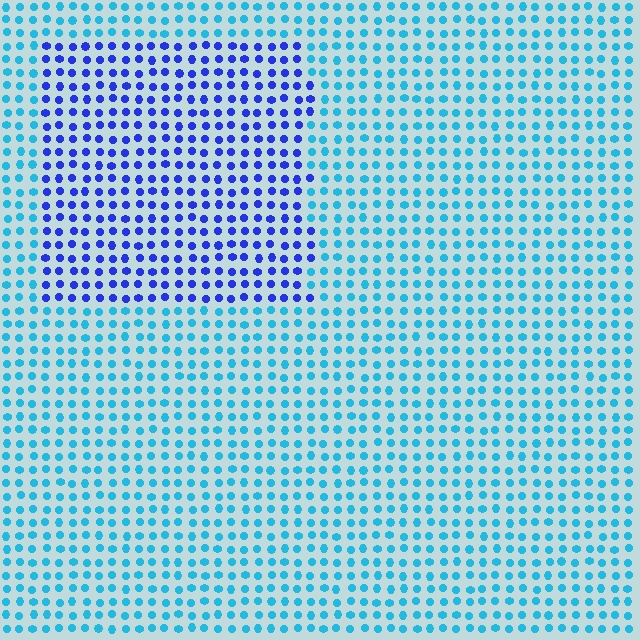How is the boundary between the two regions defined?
The boundary is defined purely by a slight shift in hue (about 43 degrees). Spacing, size, and orientation are identical on both sides.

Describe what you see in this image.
The image is filled with small cyan elements in a uniform arrangement. A rectangle-shaped region is visible where the elements are tinted to a slightly different hue, forming a subtle color boundary.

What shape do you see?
I see a rectangle.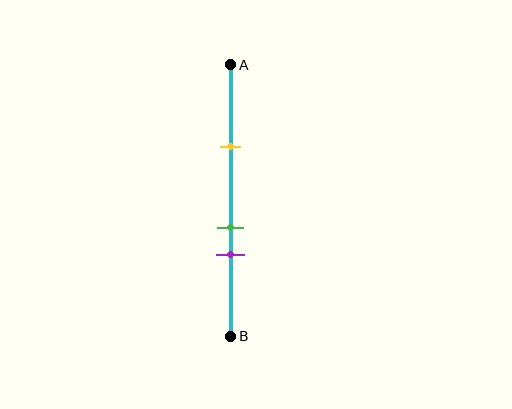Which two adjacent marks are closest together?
The green and purple marks are the closest adjacent pair.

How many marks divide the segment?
There are 3 marks dividing the segment.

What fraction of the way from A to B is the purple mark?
The purple mark is approximately 70% (0.7) of the way from A to B.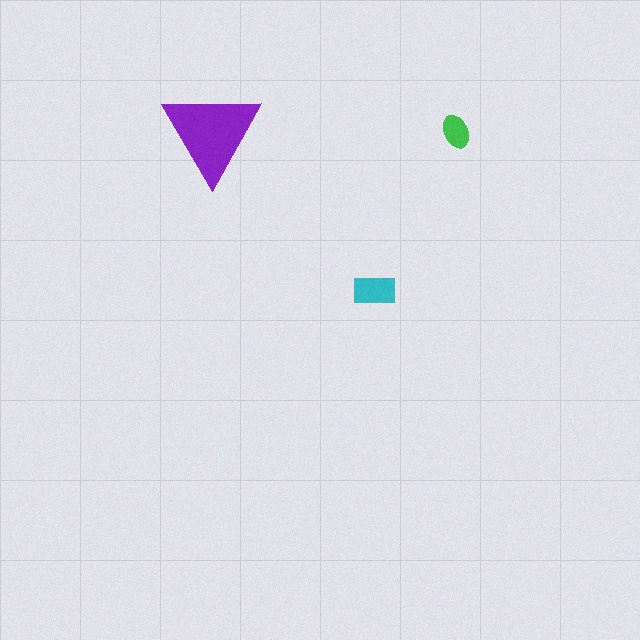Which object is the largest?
The purple triangle.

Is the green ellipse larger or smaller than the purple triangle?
Smaller.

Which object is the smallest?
The green ellipse.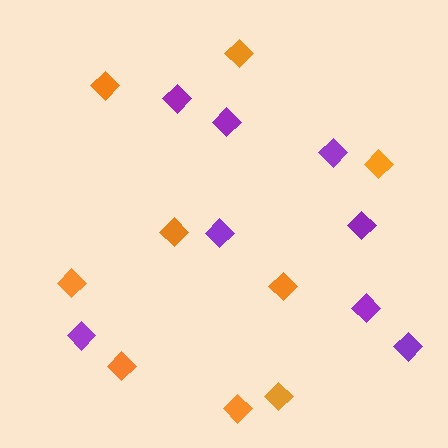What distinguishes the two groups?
There are 2 groups: one group of orange diamonds (9) and one group of purple diamonds (8).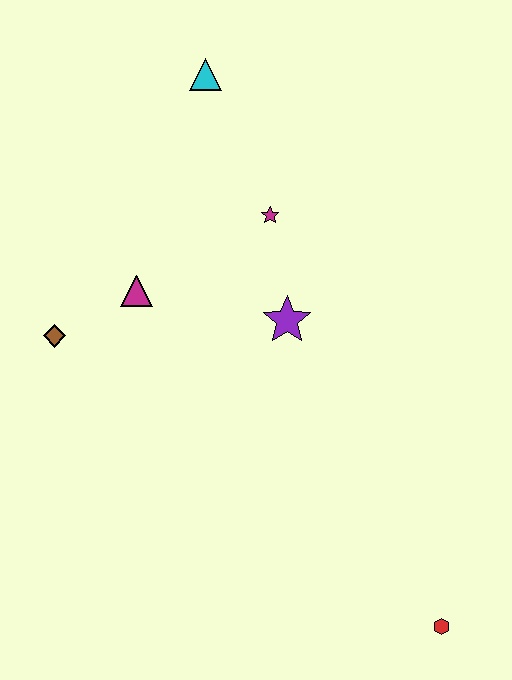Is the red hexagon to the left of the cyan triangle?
No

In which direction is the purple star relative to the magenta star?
The purple star is below the magenta star.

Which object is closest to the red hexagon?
The purple star is closest to the red hexagon.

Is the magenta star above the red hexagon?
Yes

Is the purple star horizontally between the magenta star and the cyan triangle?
No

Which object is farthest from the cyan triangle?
The red hexagon is farthest from the cyan triangle.